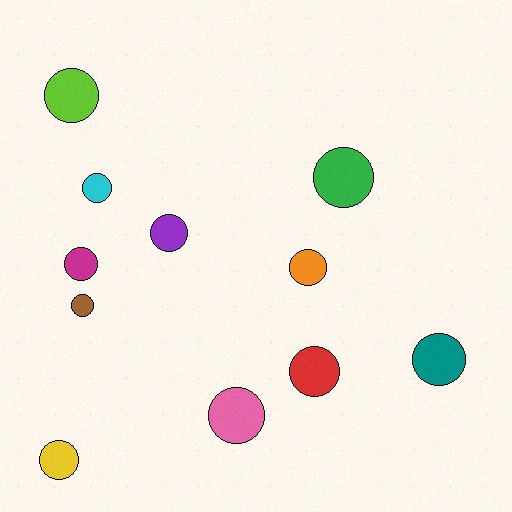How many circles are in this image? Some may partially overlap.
There are 11 circles.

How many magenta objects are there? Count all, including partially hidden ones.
There is 1 magenta object.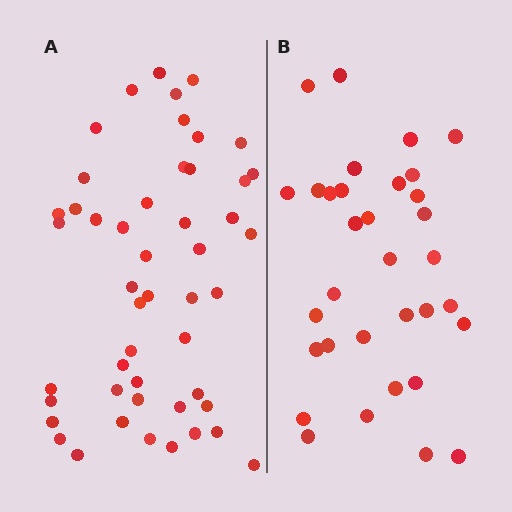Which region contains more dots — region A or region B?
Region A (the left region) has more dots.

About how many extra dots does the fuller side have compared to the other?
Region A has approximately 15 more dots than region B.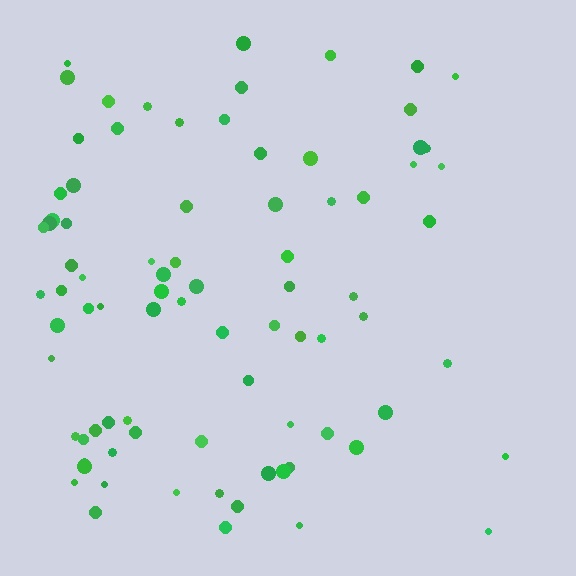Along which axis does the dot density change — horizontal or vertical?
Horizontal.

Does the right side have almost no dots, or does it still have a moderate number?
Still a moderate number, just noticeably fewer than the left.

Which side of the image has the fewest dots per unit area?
The right.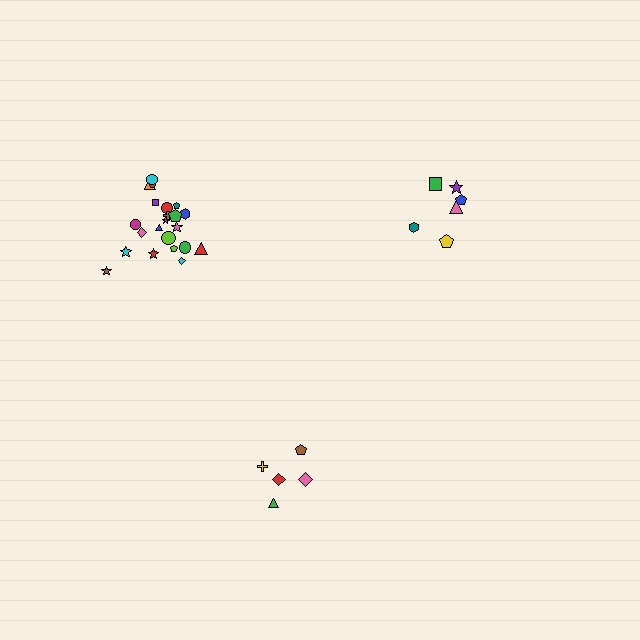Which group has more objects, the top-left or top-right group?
The top-left group.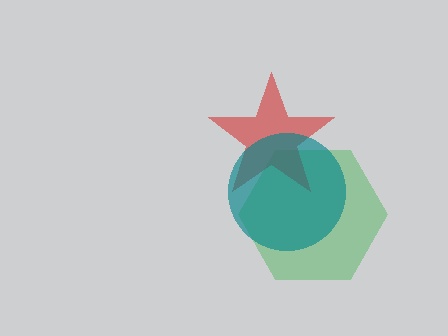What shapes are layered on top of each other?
The layered shapes are: a green hexagon, a red star, a teal circle.